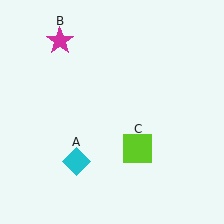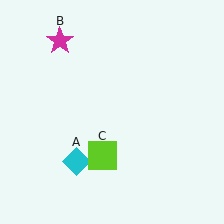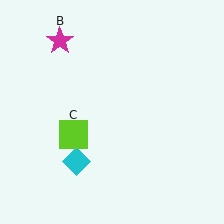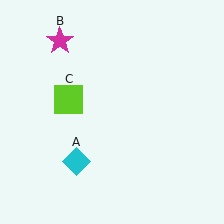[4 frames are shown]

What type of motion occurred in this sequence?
The lime square (object C) rotated clockwise around the center of the scene.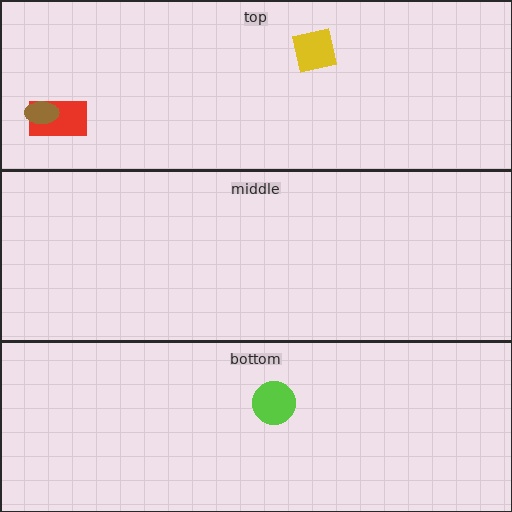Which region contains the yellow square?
The top region.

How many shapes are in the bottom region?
1.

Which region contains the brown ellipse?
The top region.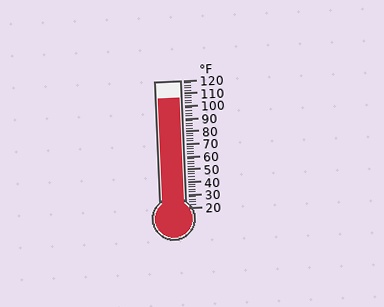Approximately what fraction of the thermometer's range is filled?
The thermometer is filled to approximately 85% of its range.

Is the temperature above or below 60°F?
The temperature is above 60°F.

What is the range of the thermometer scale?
The thermometer scale ranges from 20°F to 120°F.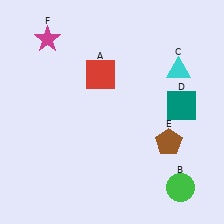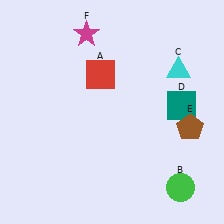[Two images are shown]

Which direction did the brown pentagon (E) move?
The brown pentagon (E) moved right.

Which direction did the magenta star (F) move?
The magenta star (F) moved right.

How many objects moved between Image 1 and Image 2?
2 objects moved between the two images.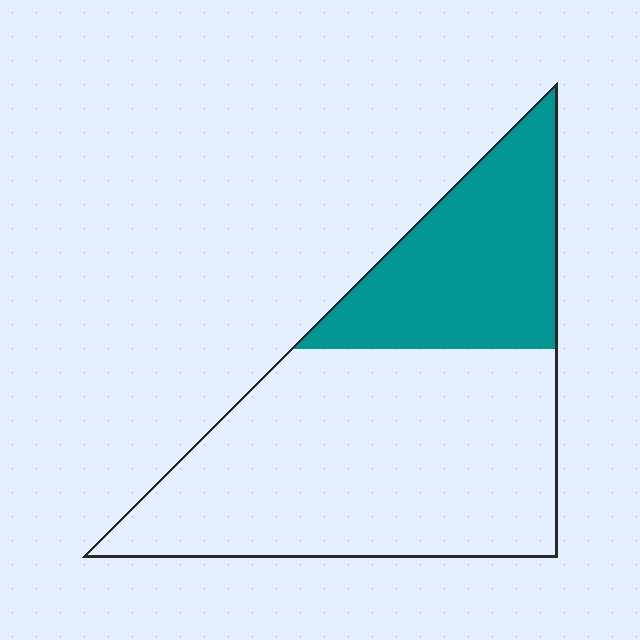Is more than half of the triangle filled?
No.